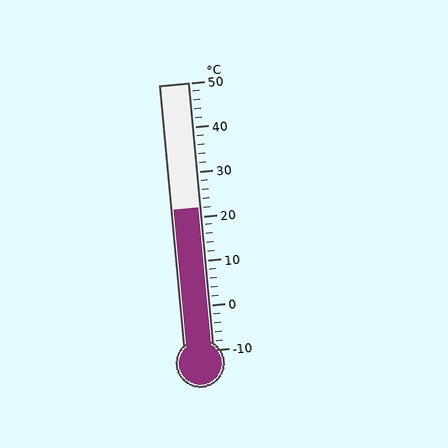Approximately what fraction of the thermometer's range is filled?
The thermometer is filled to approximately 55% of its range.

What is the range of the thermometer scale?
The thermometer scale ranges from -10°C to 50°C.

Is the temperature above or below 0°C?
The temperature is above 0°C.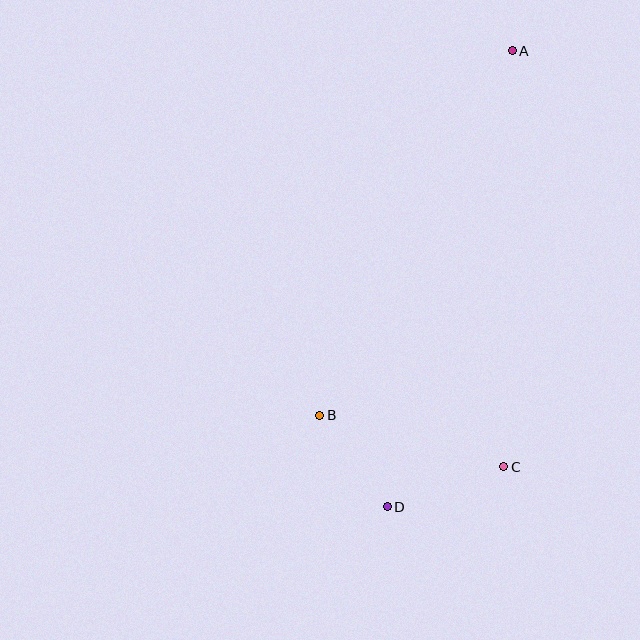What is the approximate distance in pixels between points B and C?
The distance between B and C is approximately 191 pixels.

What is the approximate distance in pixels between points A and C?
The distance between A and C is approximately 416 pixels.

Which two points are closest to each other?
Points B and D are closest to each other.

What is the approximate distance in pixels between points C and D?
The distance between C and D is approximately 123 pixels.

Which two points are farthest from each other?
Points A and D are farthest from each other.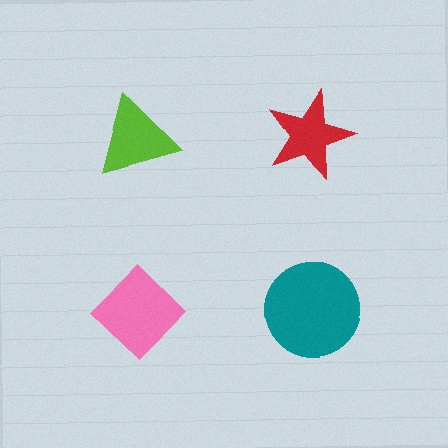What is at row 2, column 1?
A pink diamond.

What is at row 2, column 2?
A teal circle.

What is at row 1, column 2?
A red star.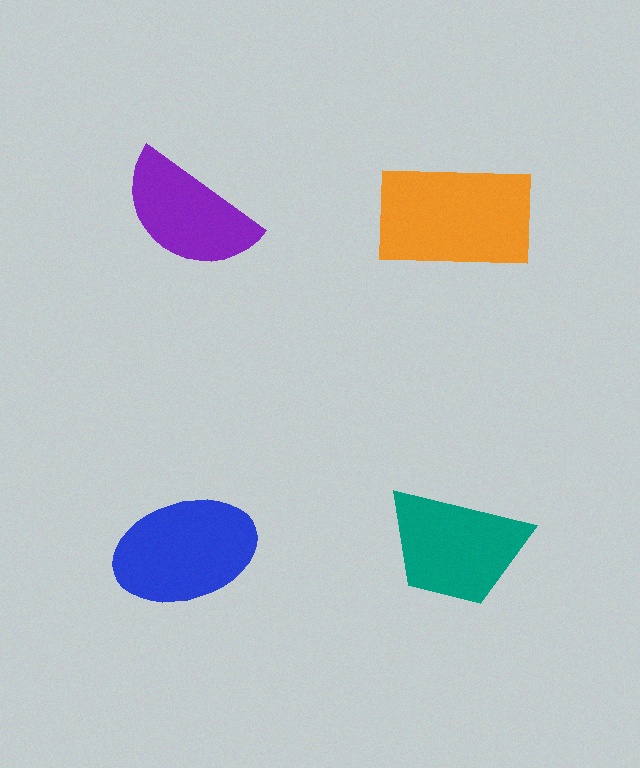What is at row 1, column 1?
A purple semicircle.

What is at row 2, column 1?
A blue ellipse.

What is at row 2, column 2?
A teal trapezoid.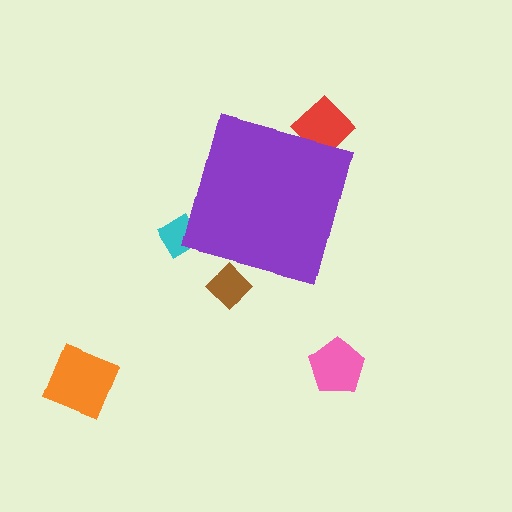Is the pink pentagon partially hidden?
No, the pink pentagon is fully visible.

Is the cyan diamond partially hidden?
Yes, the cyan diamond is partially hidden behind the purple diamond.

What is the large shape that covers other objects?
A purple diamond.